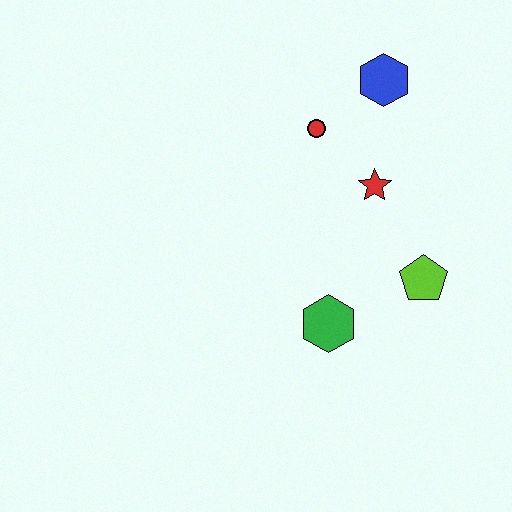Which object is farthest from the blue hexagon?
The green hexagon is farthest from the blue hexagon.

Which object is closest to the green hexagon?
The lime pentagon is closest to the green hexagon.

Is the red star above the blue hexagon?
No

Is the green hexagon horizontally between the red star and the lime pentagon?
No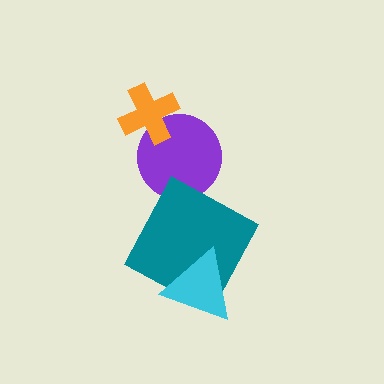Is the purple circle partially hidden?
Yes, it is partially covered by another shape.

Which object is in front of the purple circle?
The orange cross is in front of the purple circle.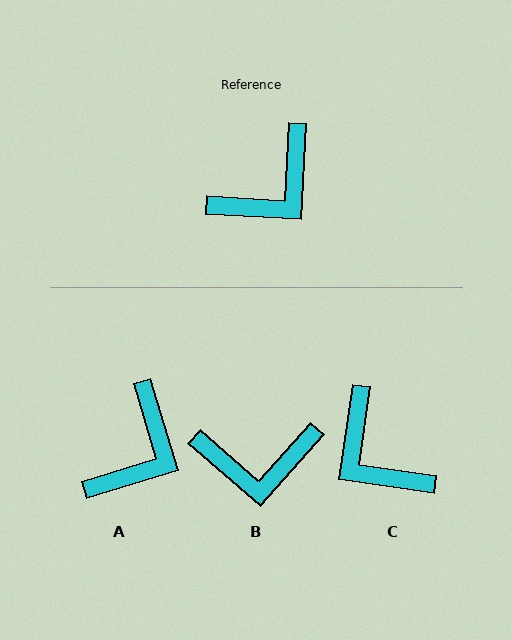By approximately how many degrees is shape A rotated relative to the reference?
Approximately 20 degrees counter-clockwise.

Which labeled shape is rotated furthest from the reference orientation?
C, about 95 degrees away.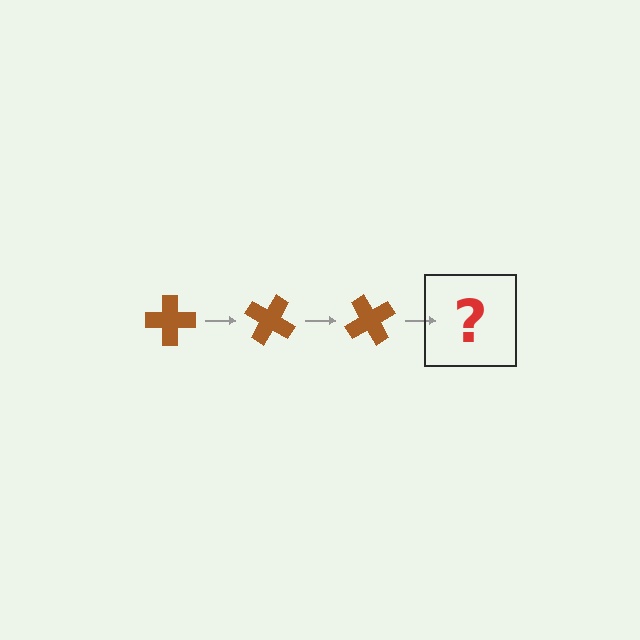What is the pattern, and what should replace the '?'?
The pattern is that the cross rotates 30 degrees each step. The '?' should be a brown cross rotated 90 degrees.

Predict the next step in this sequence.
The next step is a brown cross rotated 90 degrees.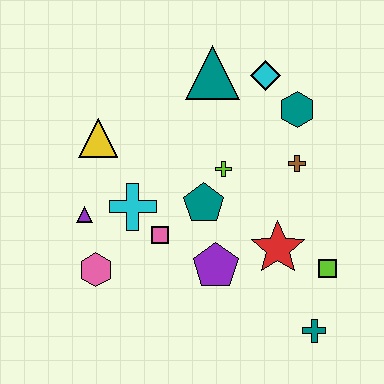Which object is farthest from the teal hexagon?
The pink hexagon is farthest from the teal hexagon.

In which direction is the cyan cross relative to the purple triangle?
The cyan cross is to the right of the purple triangle.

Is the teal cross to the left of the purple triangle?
No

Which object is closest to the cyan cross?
The pink square is closest to the cyan cross.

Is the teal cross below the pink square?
Yes